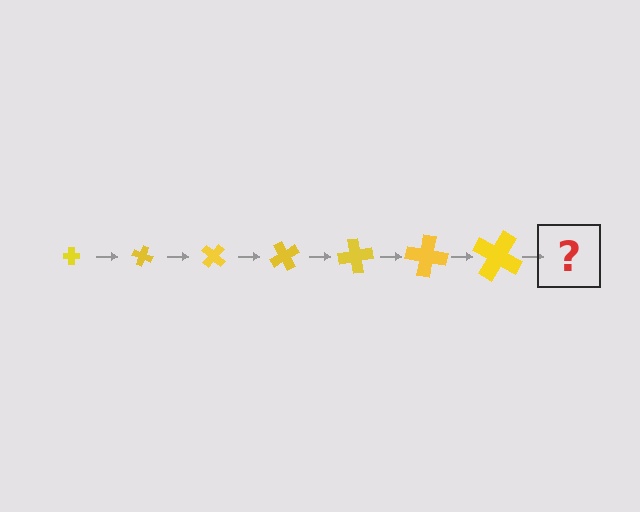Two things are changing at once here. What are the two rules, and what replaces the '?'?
The two rules are that the cross grows larger each step and it rotates 20 degrees each step. The '?' should be a cross, larger than the previous one and rotated 140 degrees from the start.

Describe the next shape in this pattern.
It should be a cross, larger than the previous one and rotated 140 degrees from the start.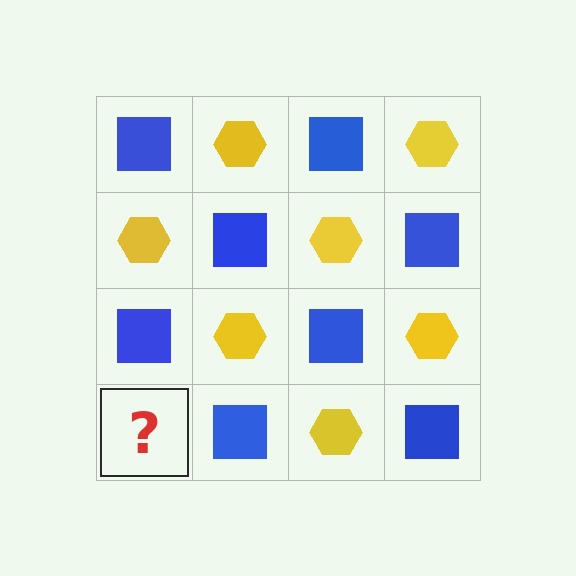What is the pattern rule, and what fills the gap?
The rule is that it alternates blue square and yellow hexagon in a checkerboard pattern. The gap should be filled with a yellow hexagon.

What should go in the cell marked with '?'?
The missing cell should contain a yellow hexagon.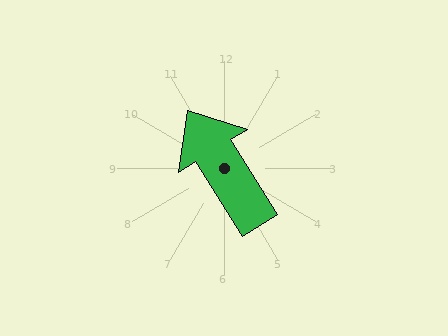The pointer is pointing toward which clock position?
Roughly 11 o'clock.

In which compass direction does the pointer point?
Northwest.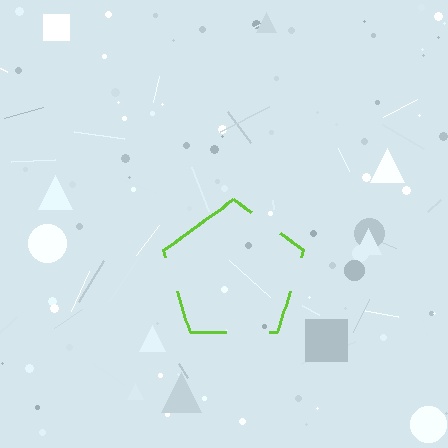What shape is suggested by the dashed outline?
The dashed outline suggests a pentagon.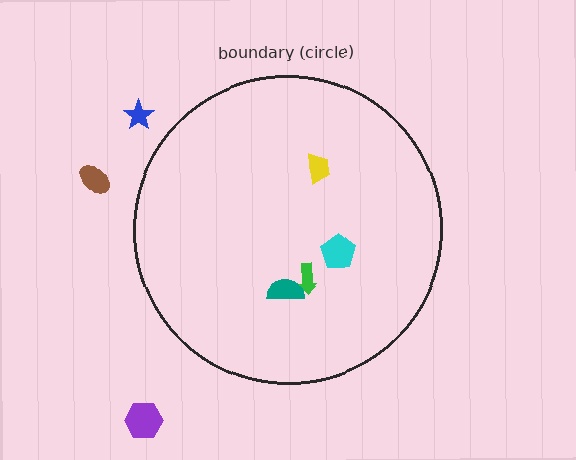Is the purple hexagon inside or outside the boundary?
Outside.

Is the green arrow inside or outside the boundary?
Inside.